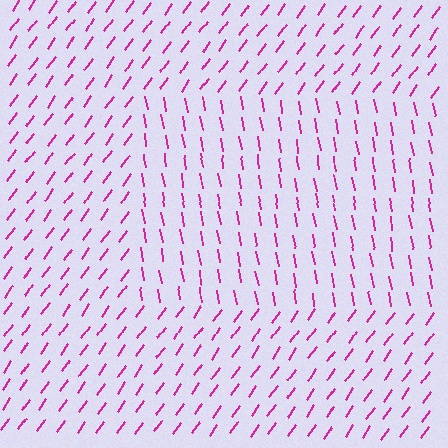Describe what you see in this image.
The image is filled with small magenta line segments. A rectangle region in the image has lines oriented differently from the surrounding lines, creating a visible texture boundary.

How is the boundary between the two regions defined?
The boundary is defined purely by a change in line orientation (approximately 45 degrees difference). All lines are the same color and thickness.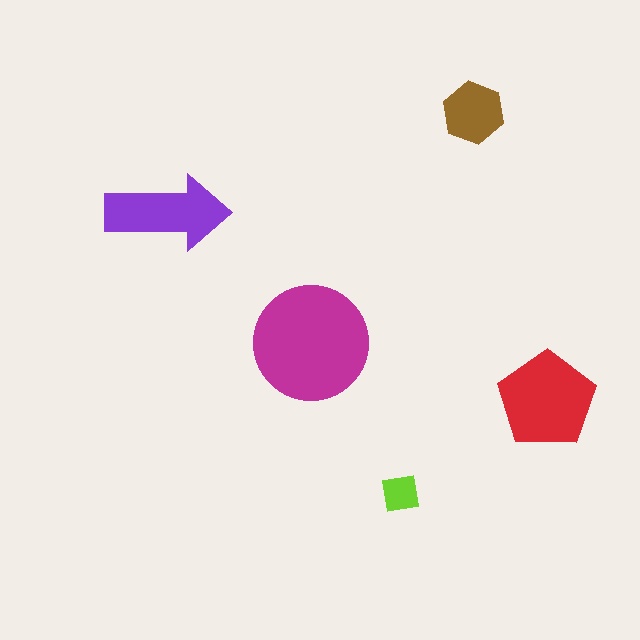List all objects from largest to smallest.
The magenta circle, the red pentagon, the purple arrow, the brown hexagon, the lime square.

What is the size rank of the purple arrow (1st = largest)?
3rd.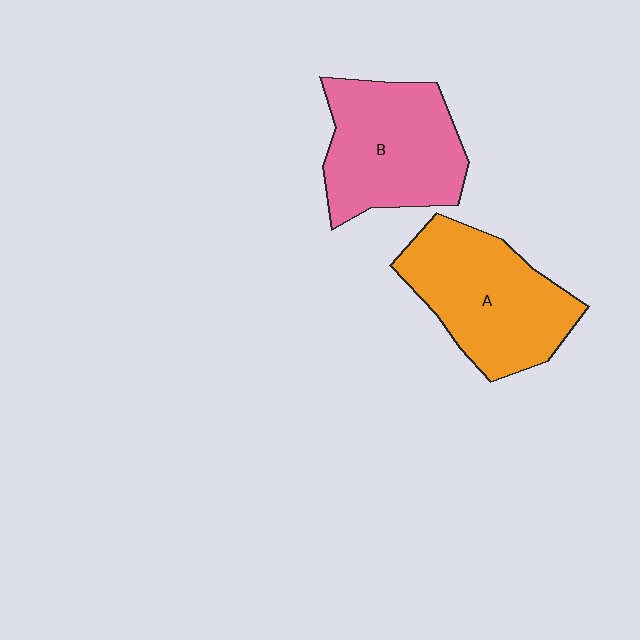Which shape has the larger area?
Shape A (orange).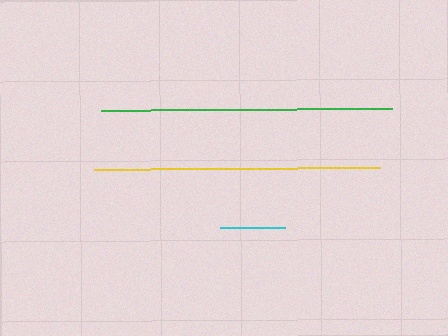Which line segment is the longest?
The green line is the longest at approximately 291 pixels.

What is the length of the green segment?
The green segment is approximately 291 pixels long.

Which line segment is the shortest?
The cyan line is the shortest at approximately 65 pixels.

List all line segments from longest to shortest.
From longest to shortest: green, yellow, cyan.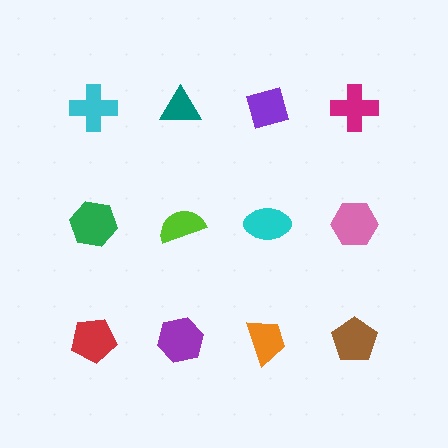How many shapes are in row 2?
4 shapes.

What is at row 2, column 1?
A green hexagon.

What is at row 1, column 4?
A magenta cross.